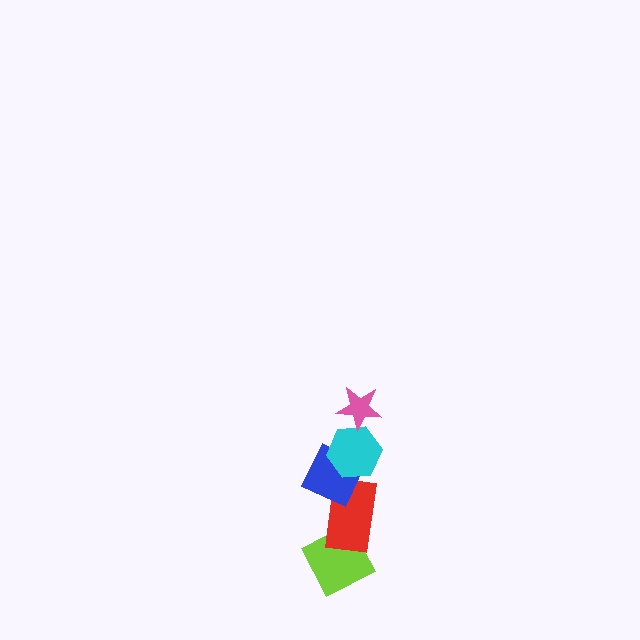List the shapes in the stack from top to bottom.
From top to bottom: the pink star, the cyan hexagon, the blue diamond, the red rectangle, the lime diamond.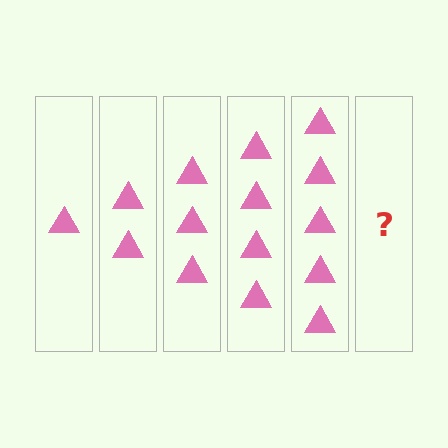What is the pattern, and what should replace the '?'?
The pattern is that each step adds one more triangle. The '?' should be 6 triangles.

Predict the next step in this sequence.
The next step is 6 triangles.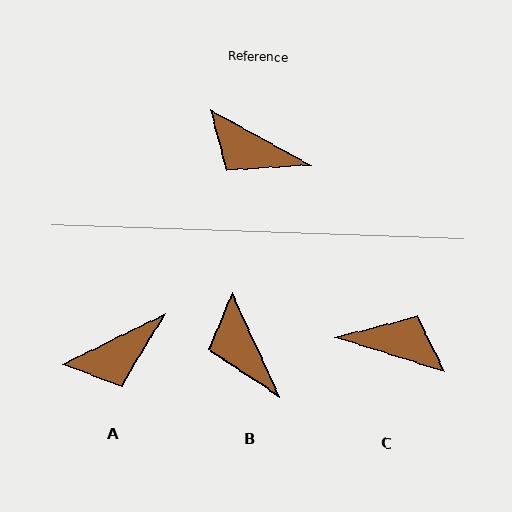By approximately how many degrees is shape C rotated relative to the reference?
Approximately 169 degrees clockwise.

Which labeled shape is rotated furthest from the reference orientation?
C, about 169 degrees away.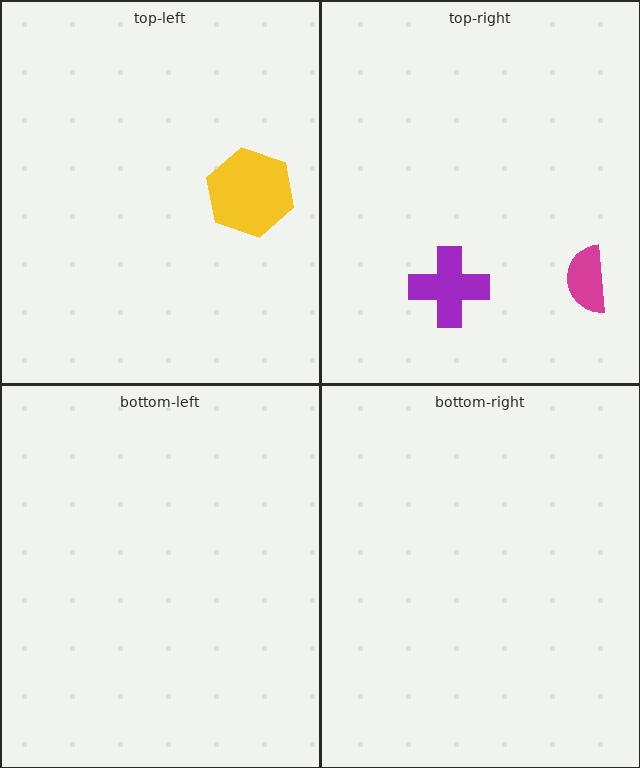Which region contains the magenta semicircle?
The top-right region.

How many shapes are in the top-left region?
1.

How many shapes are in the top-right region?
2.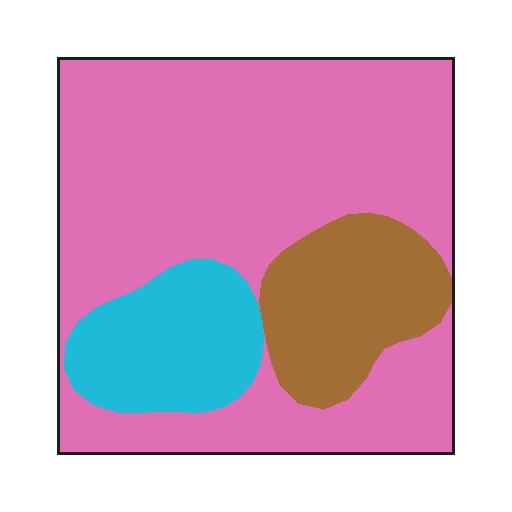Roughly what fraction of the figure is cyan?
Cyan takes up less than a sixth of the figure.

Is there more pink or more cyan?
Pink.